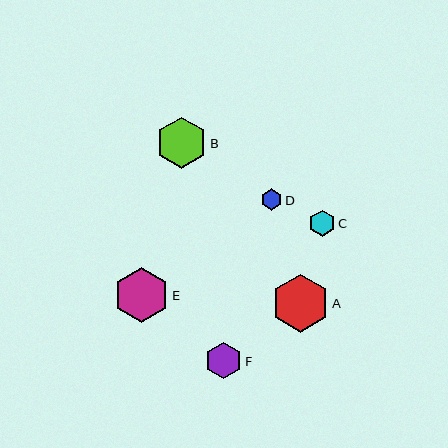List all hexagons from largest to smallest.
From largest to smallest: A, E, B, F, C, D.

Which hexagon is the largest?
Hexagon A is the largest with a size of approximately 58 pixels.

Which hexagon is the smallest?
Hexagon D is the smallest with a size of approximately 22 pixels.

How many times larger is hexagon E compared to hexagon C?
Hexagon E is approximately 2.1 times the size of hexagon C.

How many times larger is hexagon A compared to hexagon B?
Hexagon A is approximately 1.1 times the size of hexagon B.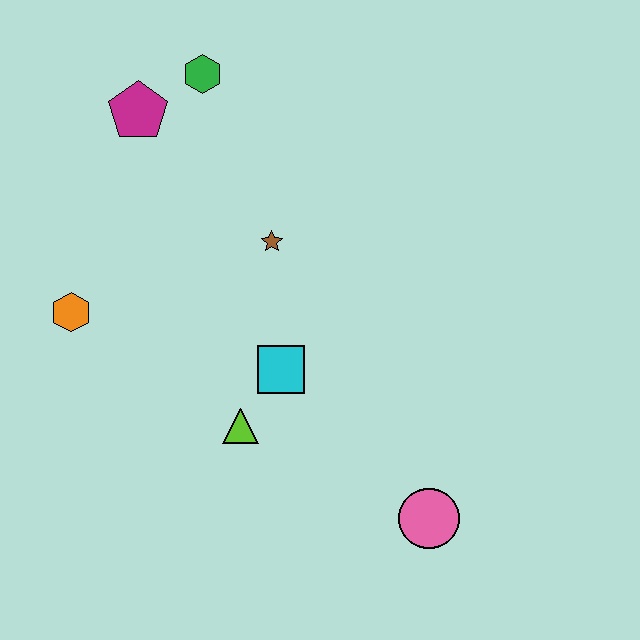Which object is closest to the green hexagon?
The magenta pentagon is closest to the green hexagon.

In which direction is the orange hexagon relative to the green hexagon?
The orange hexagon is below the green hexagon.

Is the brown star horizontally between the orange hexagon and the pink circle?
Yes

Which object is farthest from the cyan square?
The green hexagon is farthest from the cyan square.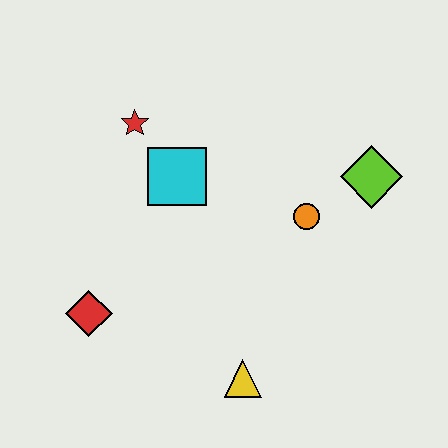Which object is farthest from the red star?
The yellow triangle is farthest from the red star.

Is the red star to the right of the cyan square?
No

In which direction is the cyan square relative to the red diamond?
The cyan square is above the red diamond.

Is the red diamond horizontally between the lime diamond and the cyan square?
No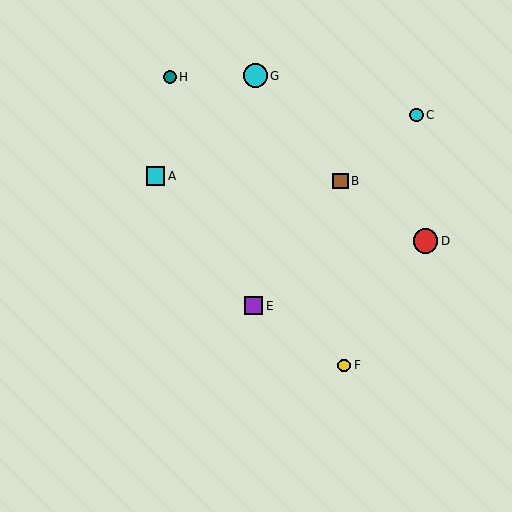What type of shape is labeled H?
Shape H is a teal circle.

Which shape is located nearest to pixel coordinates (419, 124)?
The cyan circle (labeled C) at (416, 115) is nearest to that location.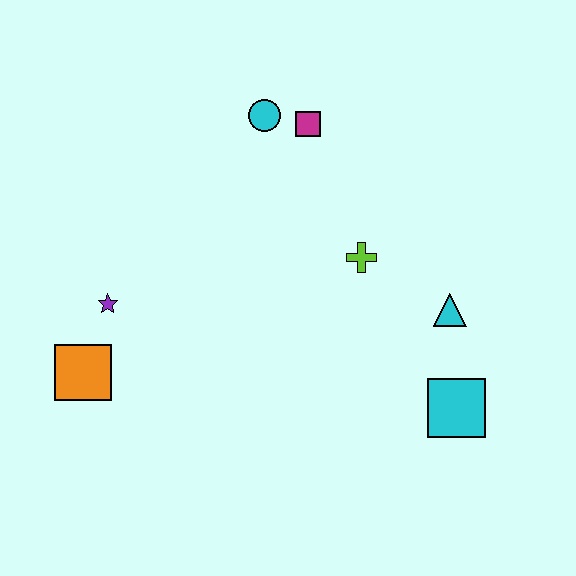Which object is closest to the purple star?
The orange square is closest to the purple star.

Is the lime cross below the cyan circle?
Yes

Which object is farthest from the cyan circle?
The cyan square is farthest from the cyan circle.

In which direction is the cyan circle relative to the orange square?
The cyan circle is above the orange square.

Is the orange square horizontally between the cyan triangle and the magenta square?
No